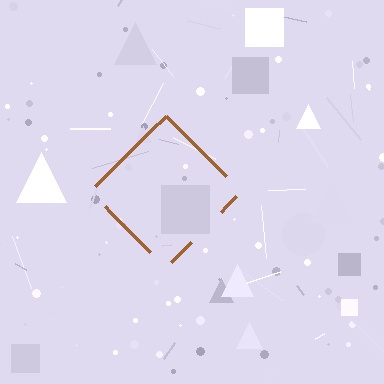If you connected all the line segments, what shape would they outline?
They would outline a diamond.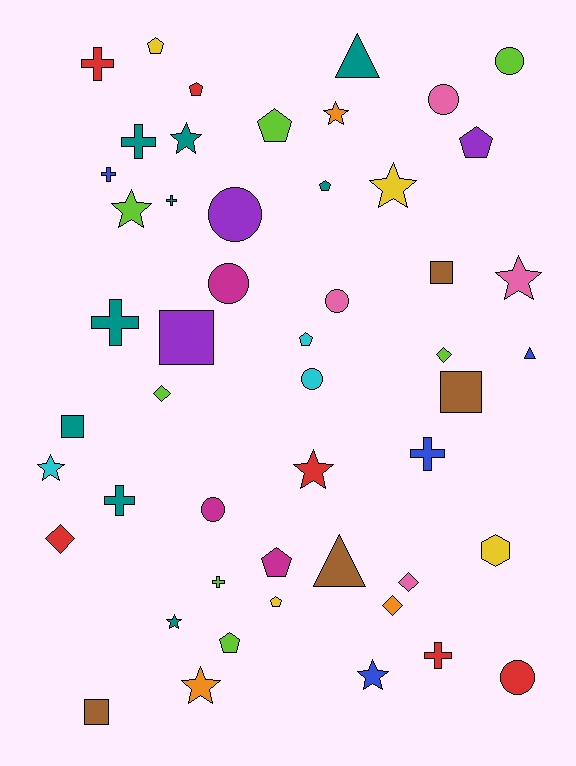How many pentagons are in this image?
There are 9 pentagons.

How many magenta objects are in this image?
There are 3 magenta objects.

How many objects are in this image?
There are 50 objects.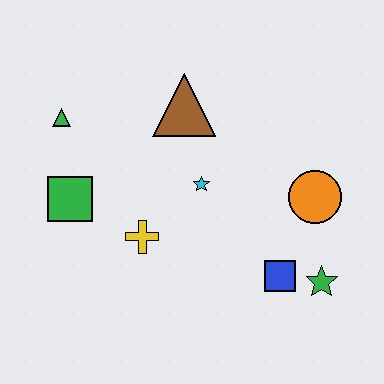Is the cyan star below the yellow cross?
No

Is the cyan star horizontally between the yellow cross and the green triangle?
No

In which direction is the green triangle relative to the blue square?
The green triangle is to the left of the blue square.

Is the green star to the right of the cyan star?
Yes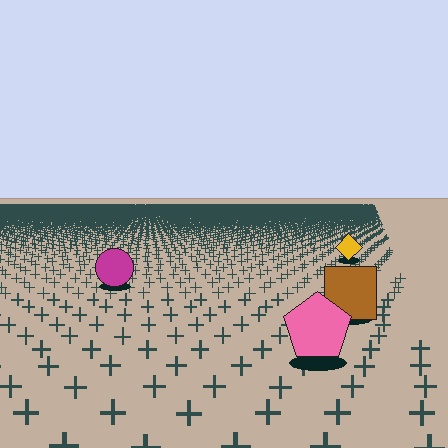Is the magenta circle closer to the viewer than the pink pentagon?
No. The pink pentagon is closer — you can tell from the texture gradient: the ground texture is coarser near it.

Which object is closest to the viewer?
The pink pentagon is closest. The texture marks near it are larger and more spread out.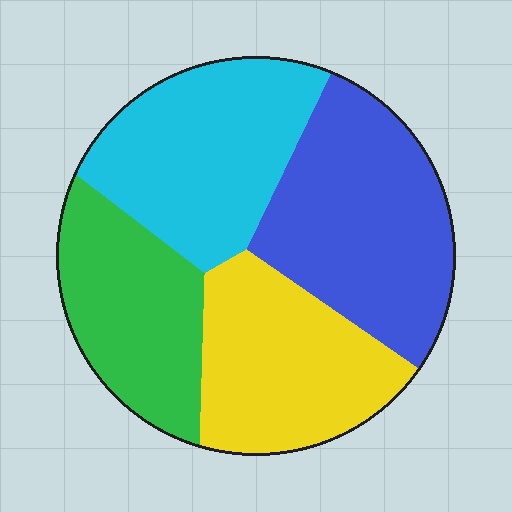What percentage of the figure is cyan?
Cyan covers roughly 25% of the figure.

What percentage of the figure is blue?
Blue takes up between a sixth and a third of the figure.